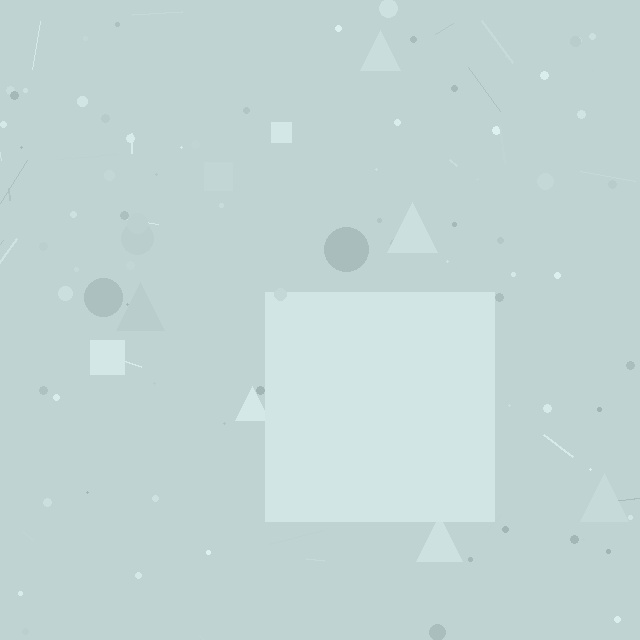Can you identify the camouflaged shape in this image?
The camouflaged shape is a square.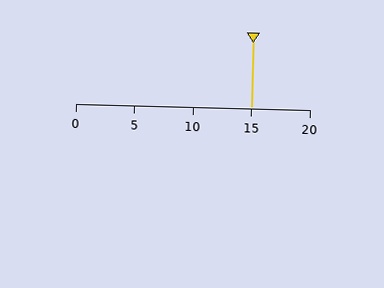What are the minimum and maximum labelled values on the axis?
The axis runs from 0 to 20.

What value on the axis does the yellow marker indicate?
The marker indicates approximately 15.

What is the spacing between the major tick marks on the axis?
The major ticks are spaced 5 apart.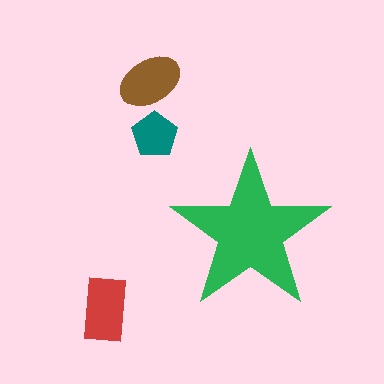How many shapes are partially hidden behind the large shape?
0 shapes are partially hidden.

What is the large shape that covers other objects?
A green star.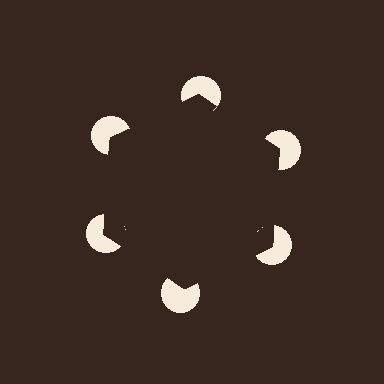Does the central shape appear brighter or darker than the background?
It typically appears slightly darker than the background, even though no actual brightness change is drawn.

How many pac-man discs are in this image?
There are 6 — one at each vertex of the illusory hexagon.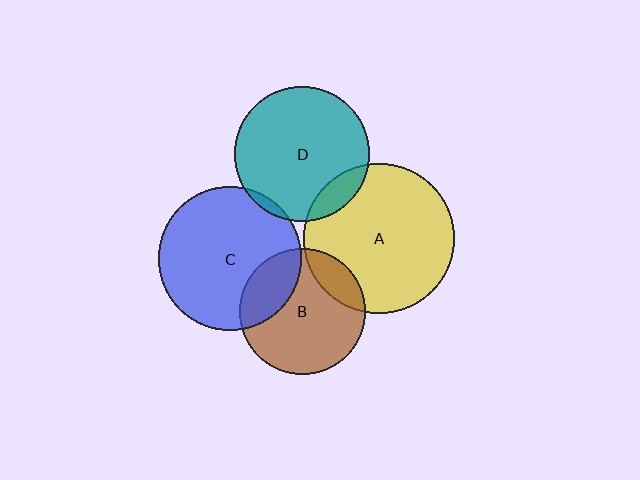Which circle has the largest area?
Circle A (yellow).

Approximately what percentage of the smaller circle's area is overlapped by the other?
Approximately 25%.